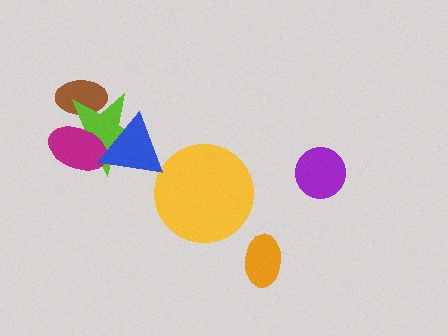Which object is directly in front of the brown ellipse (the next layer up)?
The lime star is directly in front of the brown ellipse.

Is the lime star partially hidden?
Yes, it is partially covered by another shape.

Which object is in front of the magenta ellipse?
The blue triangle is in front of the magenta ellipse.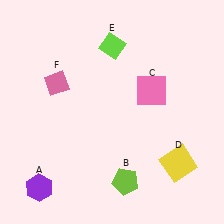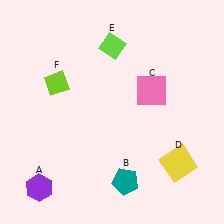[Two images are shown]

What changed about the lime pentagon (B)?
In Image 1, B is lime. In Image 2, it changed to teal.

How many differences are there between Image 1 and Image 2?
There are 2 differences between the two images.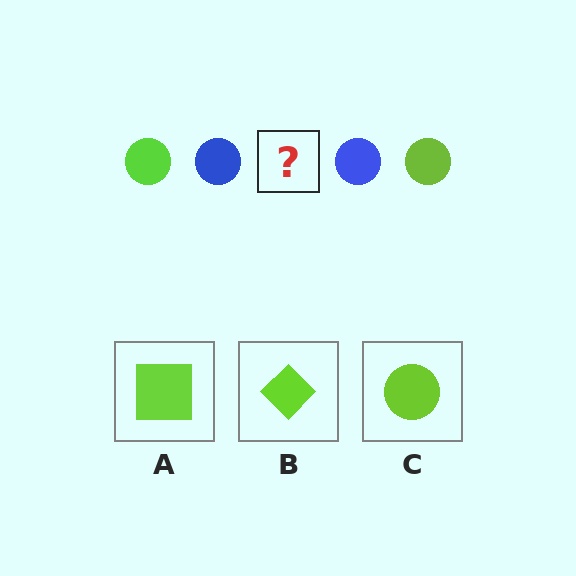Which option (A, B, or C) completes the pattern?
C.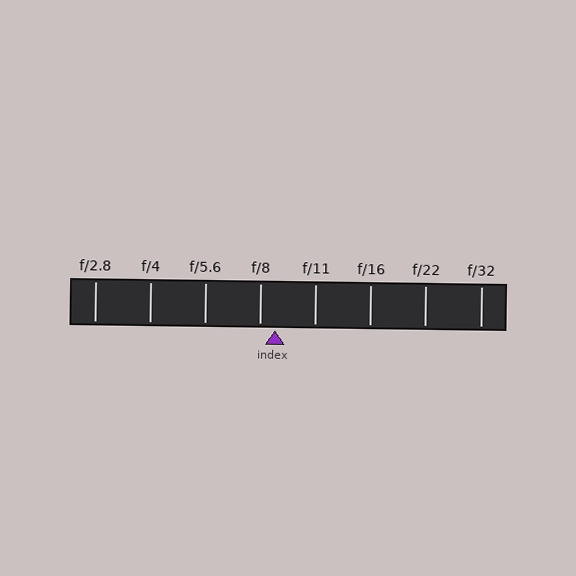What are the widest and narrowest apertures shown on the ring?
The widest aperture shown is f/2.8 and the narrowest is f/32.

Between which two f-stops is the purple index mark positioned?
The index mark is between f/8 and f/11.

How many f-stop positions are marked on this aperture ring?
There are 8 f-stop positions marked.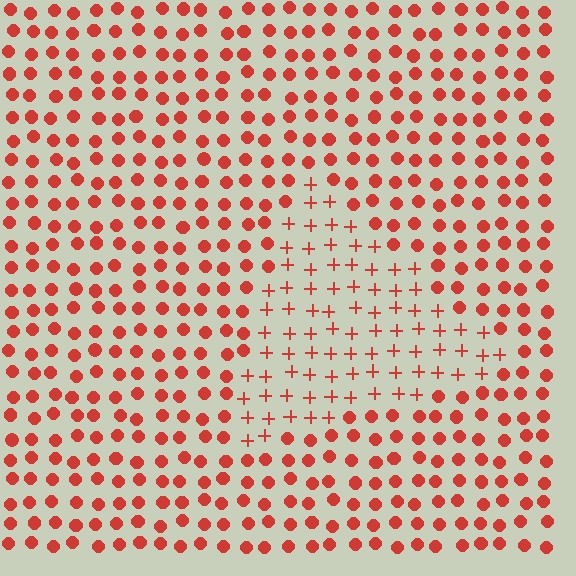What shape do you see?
I see a triangle.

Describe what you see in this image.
The image is filled with small red elements arranged in a uniform grid. A triangle-shaped region contains plus signs, while the surrounding area contains circles. The boundary is defined purely by the change in element shape.